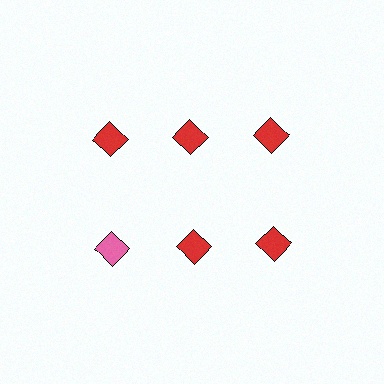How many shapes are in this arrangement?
There are 6 shapes arranged in a grid pattern.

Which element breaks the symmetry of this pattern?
The pink diamond in the second row, leftmost column breaks the symmetry. All other shapes are red diamonds.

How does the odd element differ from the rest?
It has a different color: pink instead of red.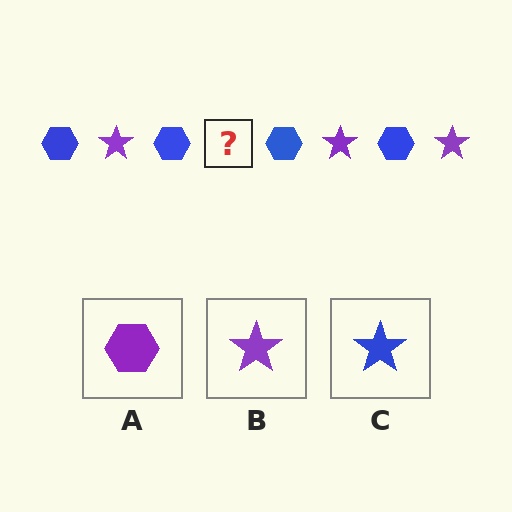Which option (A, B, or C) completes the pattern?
B.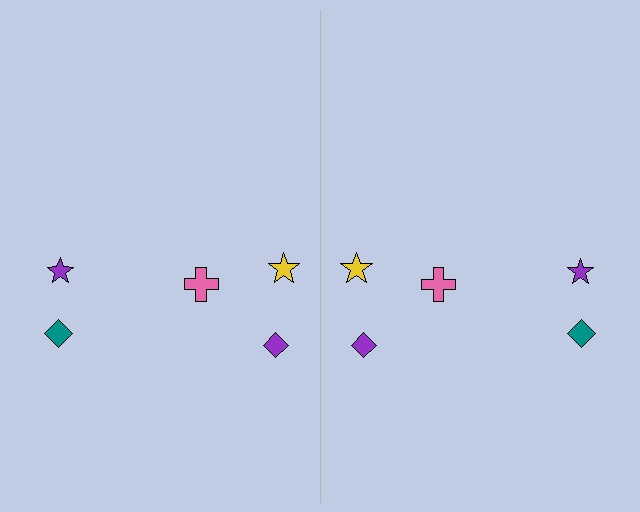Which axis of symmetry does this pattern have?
The pattern has a vertical axis of symmetry running through the center of the image.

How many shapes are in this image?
There are 10 shapes in this image.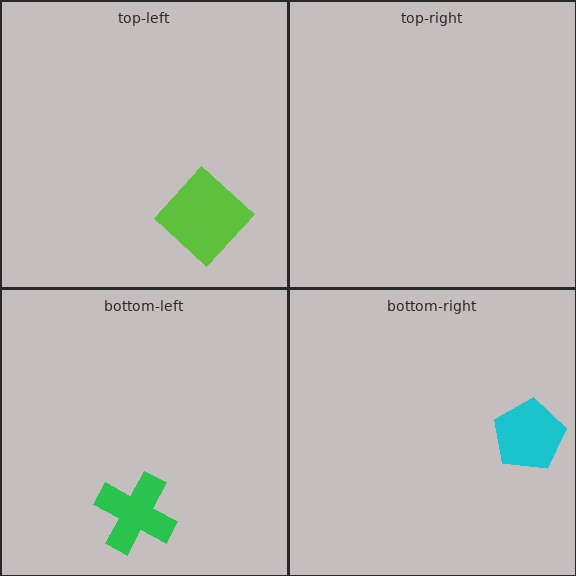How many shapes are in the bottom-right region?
1.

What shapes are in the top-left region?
The lime diamond.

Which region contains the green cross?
The bottom-left region.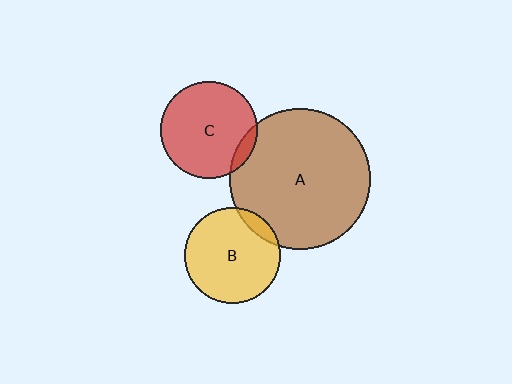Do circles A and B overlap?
Yes.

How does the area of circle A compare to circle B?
Approximately 2.2 times.